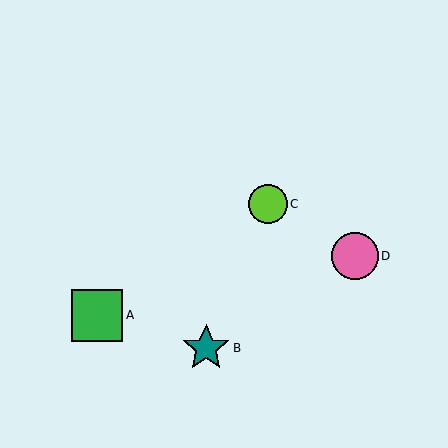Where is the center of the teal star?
The center of the teal star is at (206, 348).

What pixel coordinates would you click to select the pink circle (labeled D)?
Click at (355, 256) to select the pink circle D.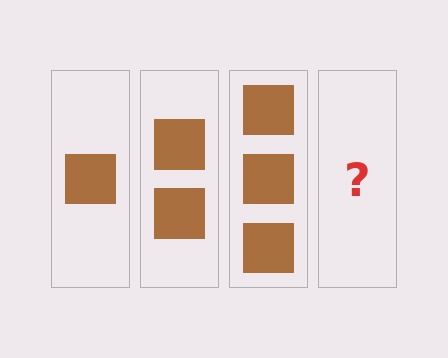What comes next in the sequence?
The next element should be 4 squares.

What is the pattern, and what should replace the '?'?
The pattern is that each step adds one more square. The '?' should be 4 squares.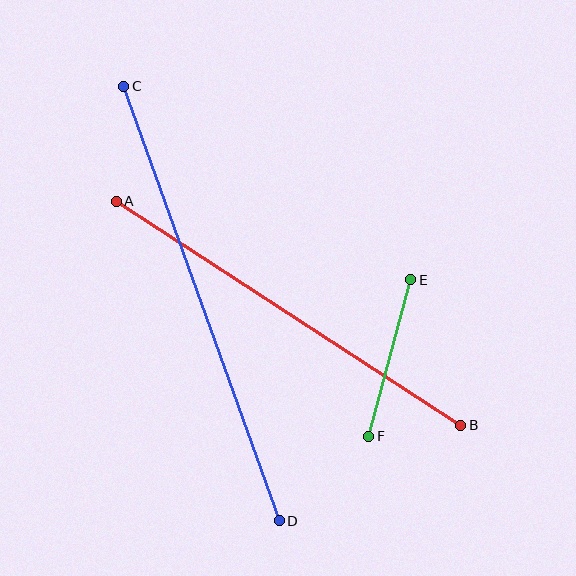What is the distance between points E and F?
The distance is approximately 162 pixels.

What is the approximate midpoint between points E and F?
The midpoint is at approximately (390, 358) pixels.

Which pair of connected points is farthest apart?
Points C and D are farthest apart.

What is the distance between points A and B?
The distance is approximately 411 pixels.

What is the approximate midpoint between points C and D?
The midpoint is at approximately (202, 304) pixels.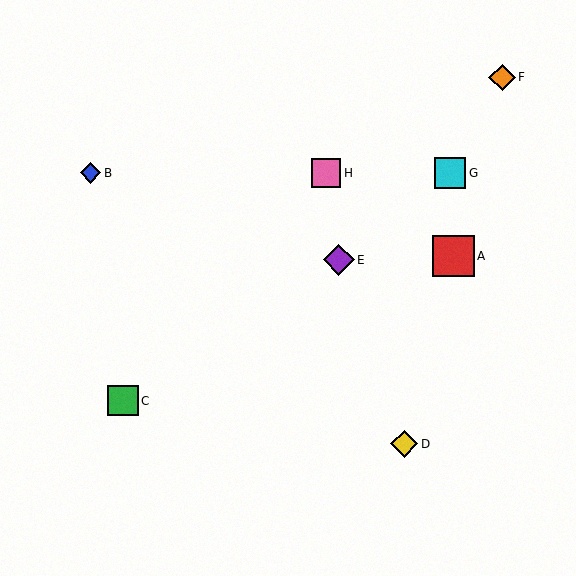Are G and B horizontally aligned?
Yes, both are at y≈173.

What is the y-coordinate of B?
Object B is at y≈173.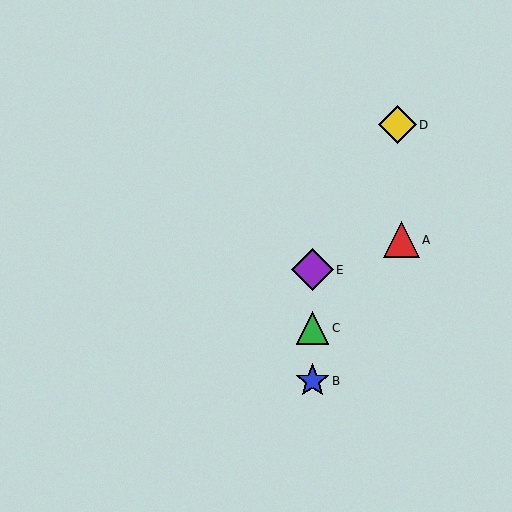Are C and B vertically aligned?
Yes, both are at x≈313.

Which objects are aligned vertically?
Objects B, C, E are aligned vertically.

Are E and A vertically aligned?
No, E is at x≈313 and A is at x≈401.